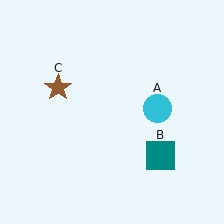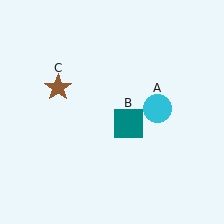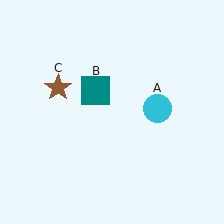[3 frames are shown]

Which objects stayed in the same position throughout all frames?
Cyan circle (object A) and brown star (object C) remained stationary.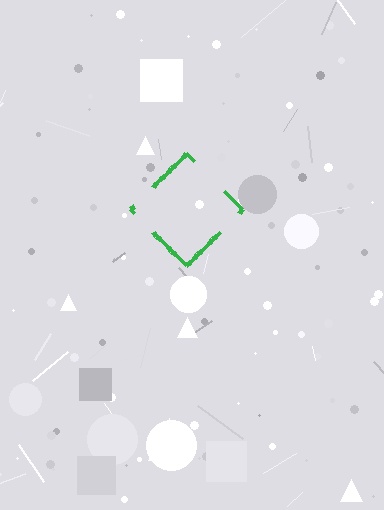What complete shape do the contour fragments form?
The contour fragments form a diamond.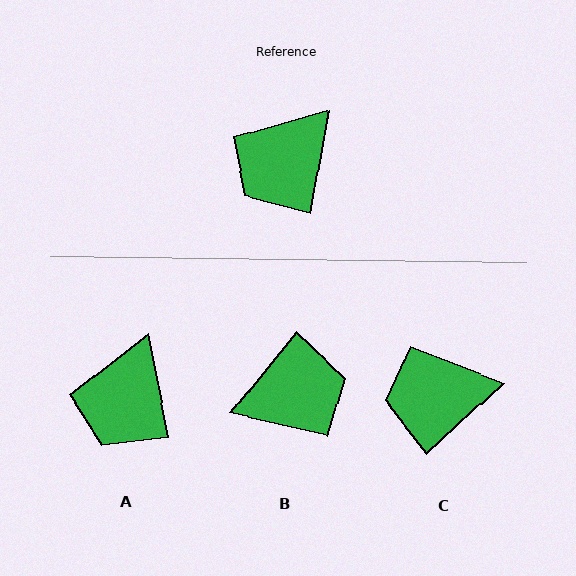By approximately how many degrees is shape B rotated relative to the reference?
Approximately 151 degrees counter-clockwise.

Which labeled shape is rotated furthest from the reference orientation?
B, about 151 degrees away.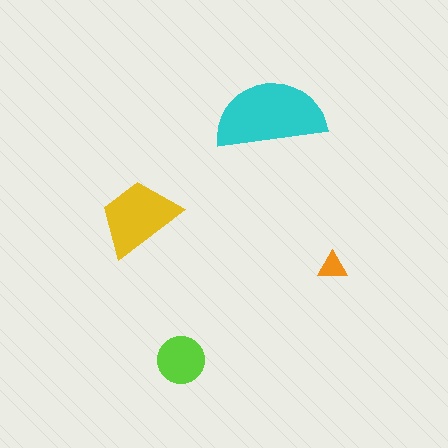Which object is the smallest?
The orange triangle.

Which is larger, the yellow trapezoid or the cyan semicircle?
The cyan semicircle.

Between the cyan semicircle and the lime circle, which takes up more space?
The cyan semicircle.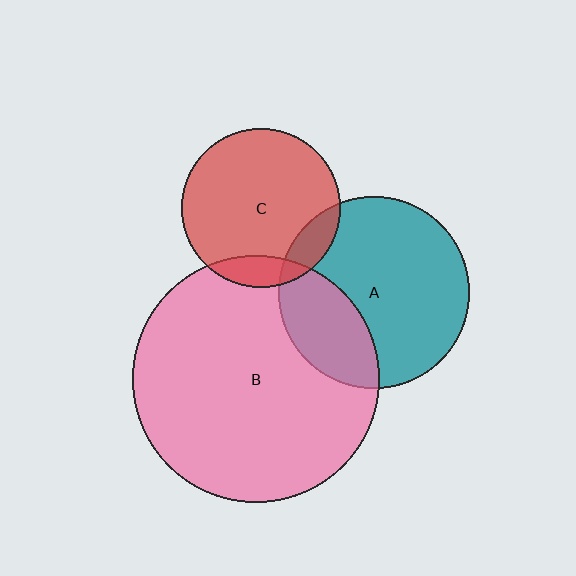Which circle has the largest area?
Circle B (pink).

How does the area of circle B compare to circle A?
Approximately 1.7 times.